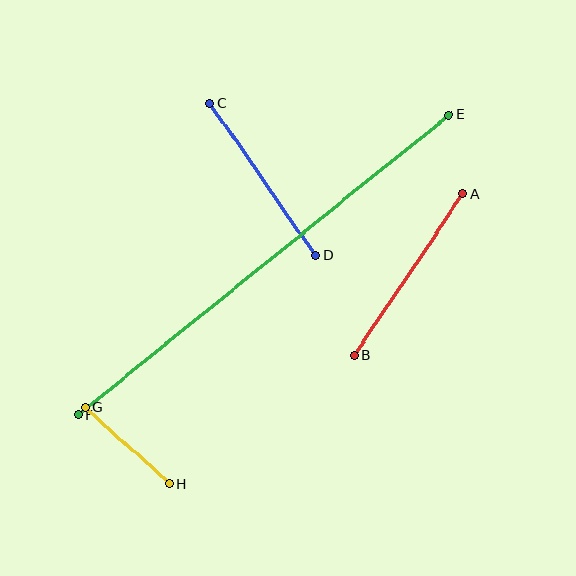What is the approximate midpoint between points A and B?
The midpoint is at approximately (408, 275) pixels.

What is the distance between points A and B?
The distance is approximately 195 pixels.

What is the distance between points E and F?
The distance is approximately 477 pixels.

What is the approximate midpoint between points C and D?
The midpoint is at approximately (263, 179) pixels.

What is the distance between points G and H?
The distance is approximately 114 pixels.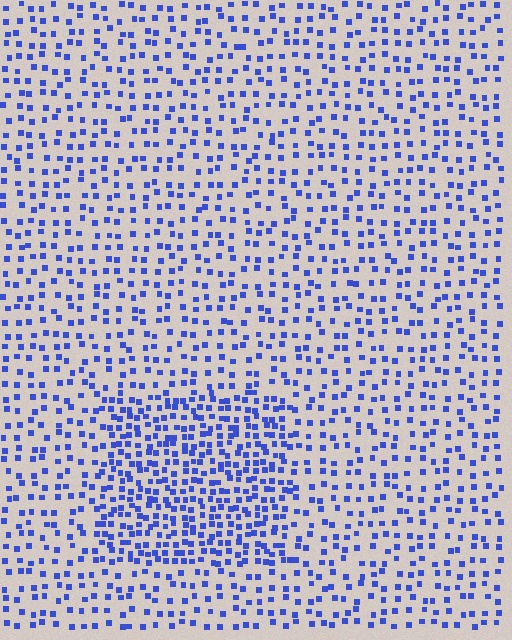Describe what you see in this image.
The image contains small blue elements arranged at two different densities. A rectangle-shaped region is visible where the elements are more densely packed than the surrounding area.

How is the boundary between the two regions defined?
The boundary is defined by a change in element density (approximately 2.0x ratio). All elements are the same color, size, and shape.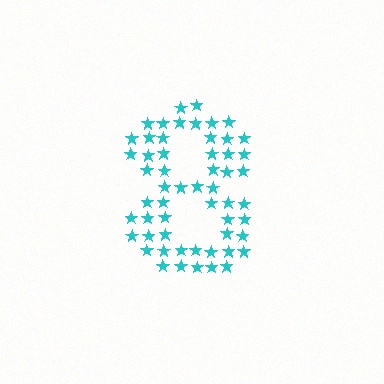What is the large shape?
The large shape is the digit 8.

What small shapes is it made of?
It is made of small stars.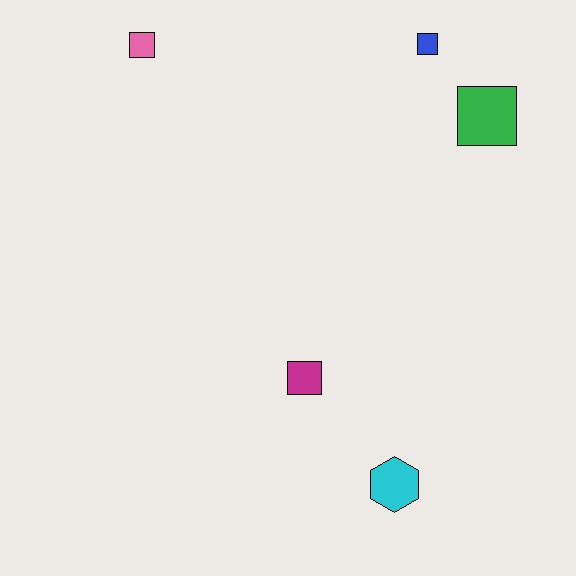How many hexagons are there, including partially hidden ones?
There is 1 hexagon.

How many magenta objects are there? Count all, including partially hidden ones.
There is 1 magenta object.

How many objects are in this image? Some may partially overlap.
There are 5 objects.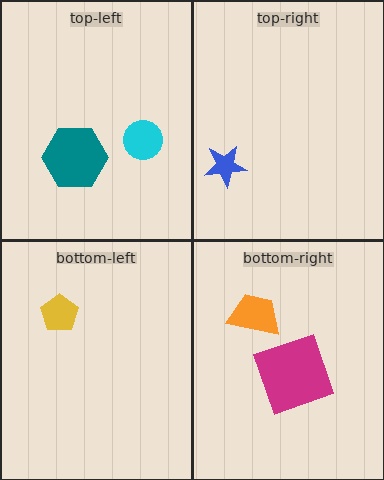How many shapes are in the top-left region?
2.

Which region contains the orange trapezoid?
The bottom-right region.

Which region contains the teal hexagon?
The top-left region.